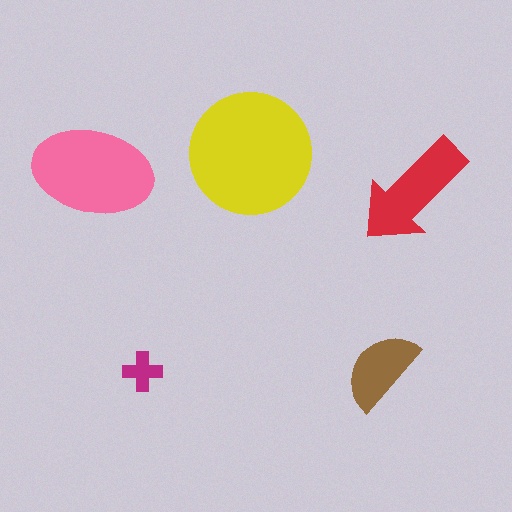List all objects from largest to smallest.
The yellow circle, the pink ellipse, the red arrow, the brown semicircle, the magenta cross.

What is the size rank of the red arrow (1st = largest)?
3rd.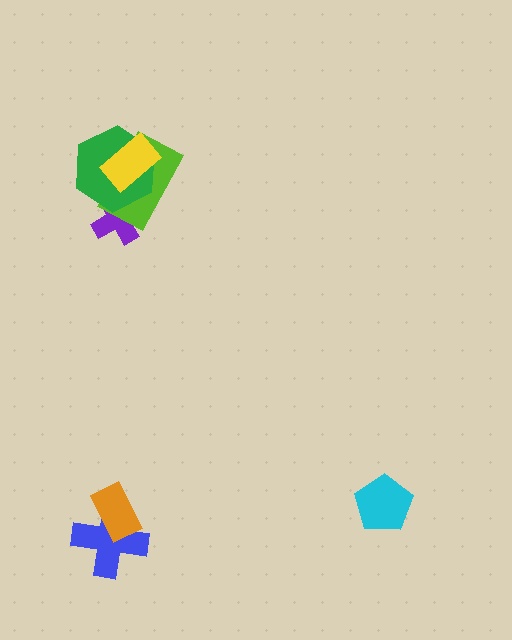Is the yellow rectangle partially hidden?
No, no other shape covers it.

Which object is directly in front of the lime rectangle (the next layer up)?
The green hexagon is directly in front of the lime rectangle.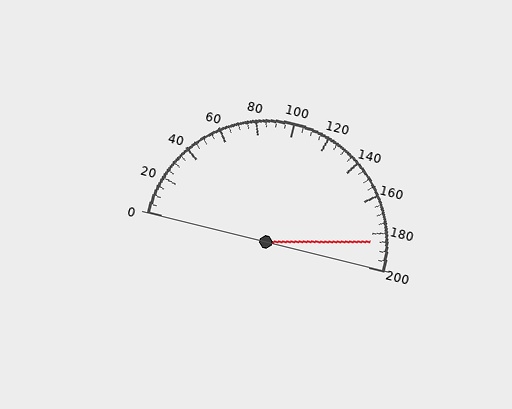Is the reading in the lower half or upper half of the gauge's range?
The reading is in the upper half of the range (0 to 200).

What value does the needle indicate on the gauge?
The needle indicates approximately 185.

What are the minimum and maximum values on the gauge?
The gauge ranges from 0 to 200.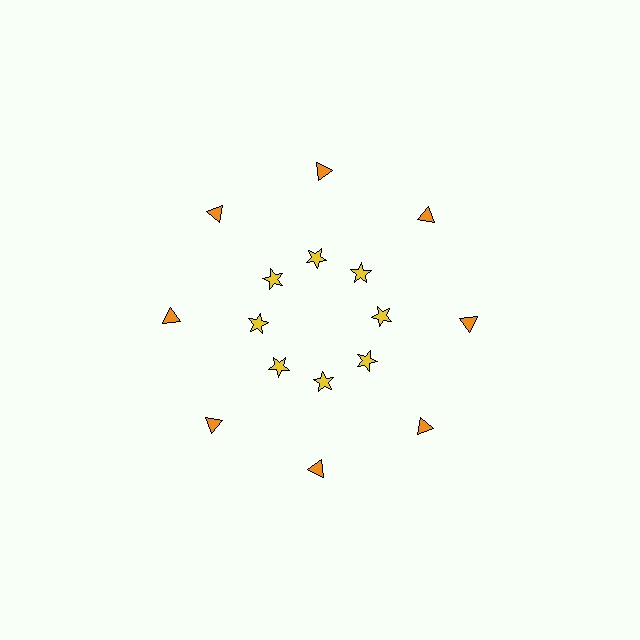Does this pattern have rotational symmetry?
Yes, this pattern has 8-fold rotational symmetry. It looks the same after rotating 45 degrees around the center.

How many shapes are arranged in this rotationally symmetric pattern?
There are 16 shapes, arranged in 8 groups of 2.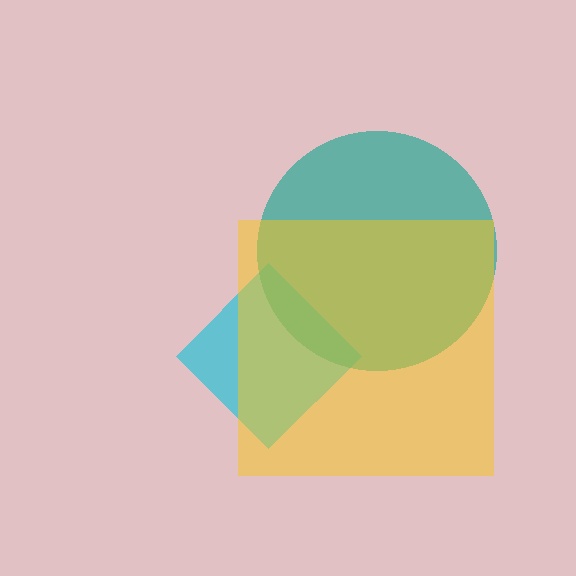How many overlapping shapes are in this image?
There are 3 overlapping shapes in the image.